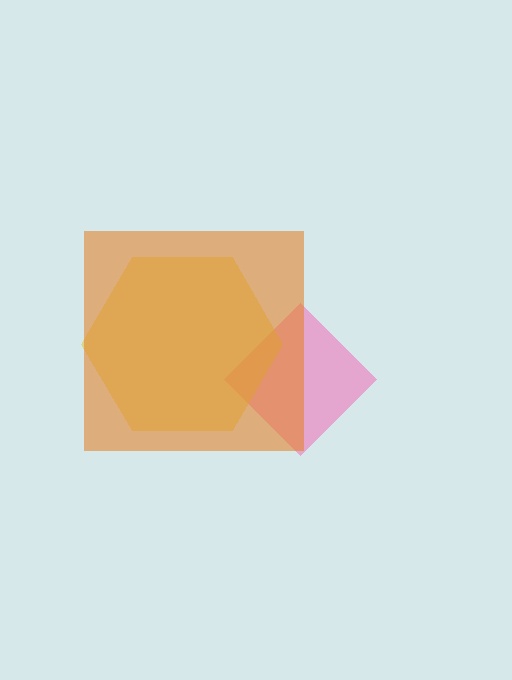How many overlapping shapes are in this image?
There are 3 overlapping shapes in the image.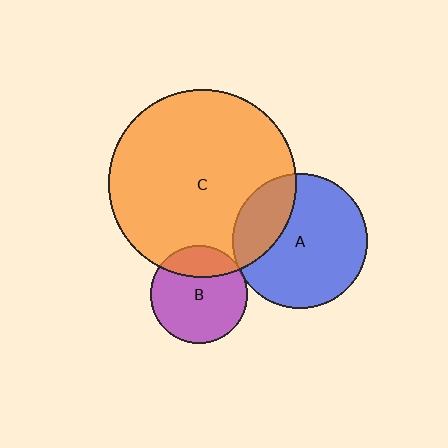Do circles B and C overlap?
Yes.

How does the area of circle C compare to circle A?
Approximately 2.0 times.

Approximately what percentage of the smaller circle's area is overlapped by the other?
Approximately 25%.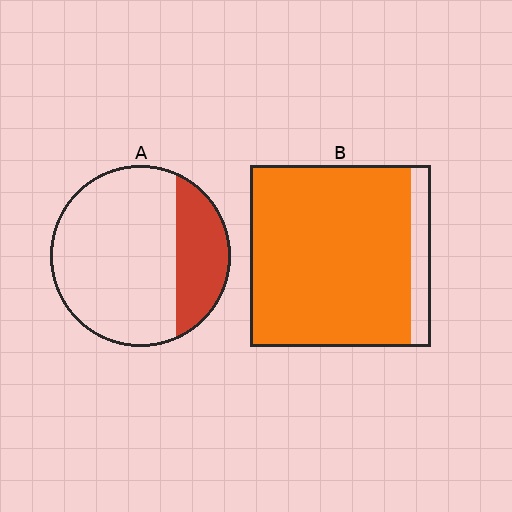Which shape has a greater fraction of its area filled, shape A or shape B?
Shape B.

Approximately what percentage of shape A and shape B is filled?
A is approximately 25% and B is approximately 90%.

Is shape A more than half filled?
No.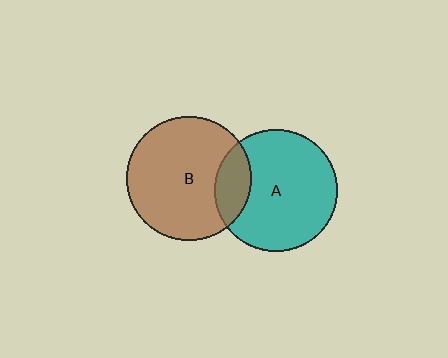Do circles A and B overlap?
Yes.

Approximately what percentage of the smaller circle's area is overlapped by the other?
Approximately 20%.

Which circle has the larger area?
Circle B (brown).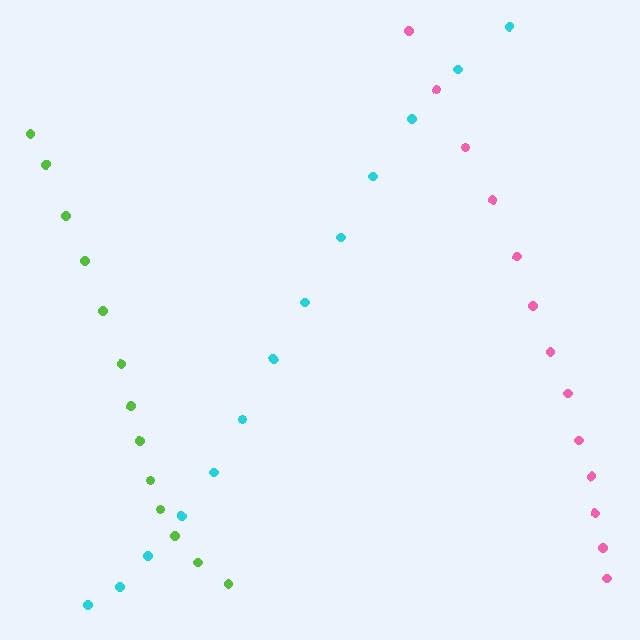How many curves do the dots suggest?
There are 3 distinct paths.